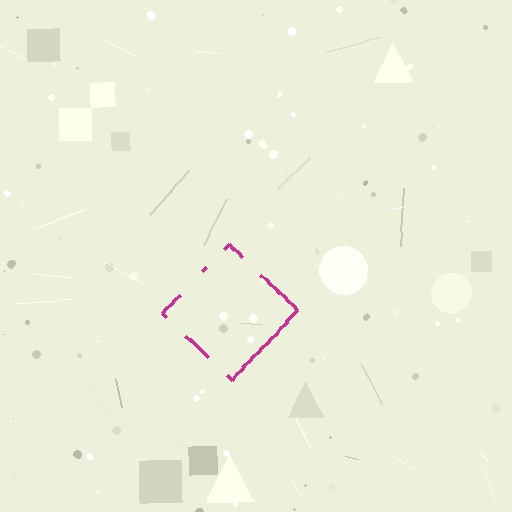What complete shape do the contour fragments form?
The contour fragments form a diamond.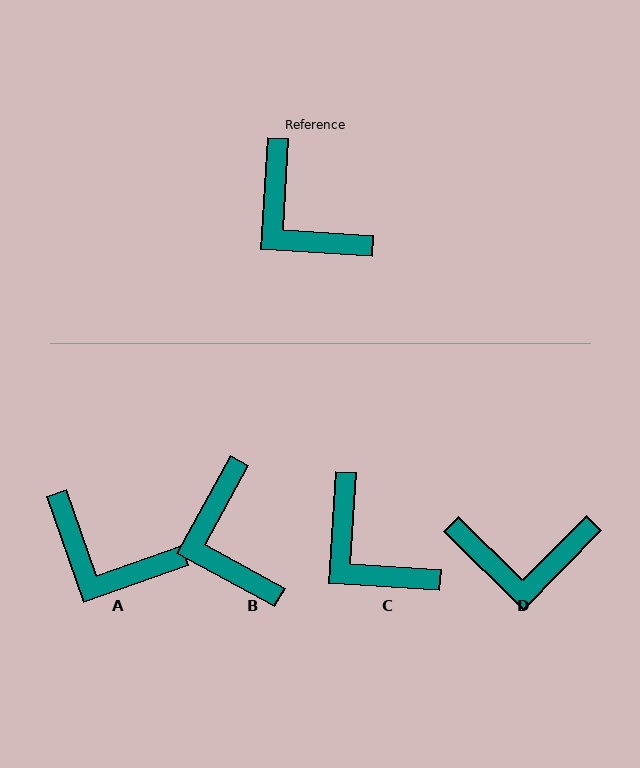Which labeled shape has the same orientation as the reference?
C.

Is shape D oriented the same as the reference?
No, it is off by about 49 degrees.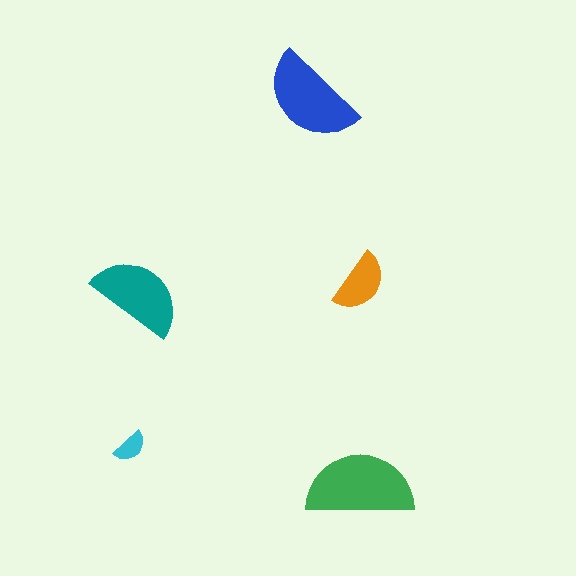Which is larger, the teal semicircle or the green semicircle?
The green one.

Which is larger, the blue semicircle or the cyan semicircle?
The blue one.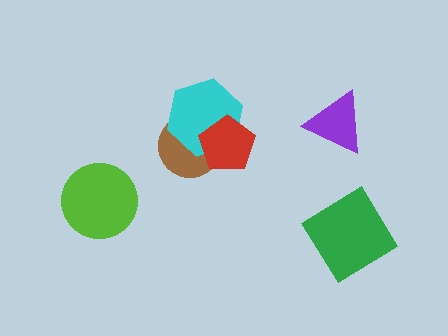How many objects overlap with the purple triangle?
0 objects overlap with the purple triangle.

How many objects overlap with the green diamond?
0 objects overlap with the green diamond.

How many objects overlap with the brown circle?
2 objects overlap with the brown circle.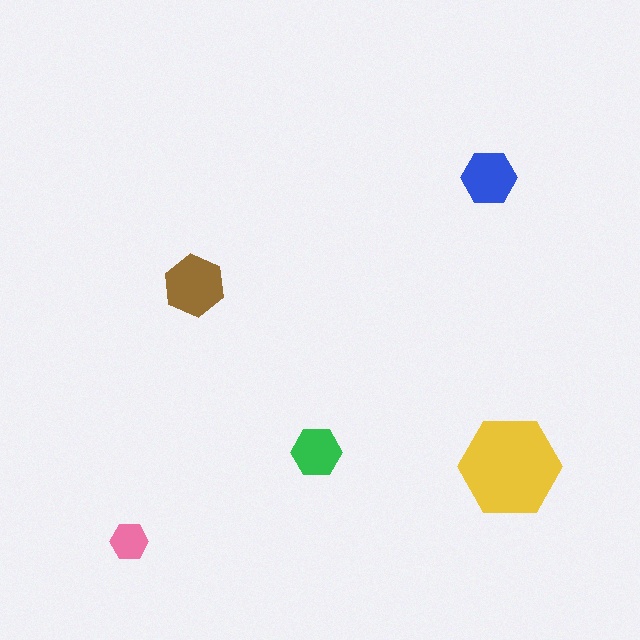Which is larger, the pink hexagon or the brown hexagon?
The brown one.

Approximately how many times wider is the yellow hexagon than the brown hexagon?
About 1.5 times wider.